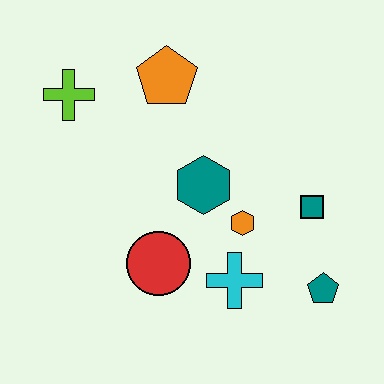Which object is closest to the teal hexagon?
The orange hexagon is closest to the teal hexagon.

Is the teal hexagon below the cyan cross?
No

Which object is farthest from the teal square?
The lime cross is farthest from the teal square.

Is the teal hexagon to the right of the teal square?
No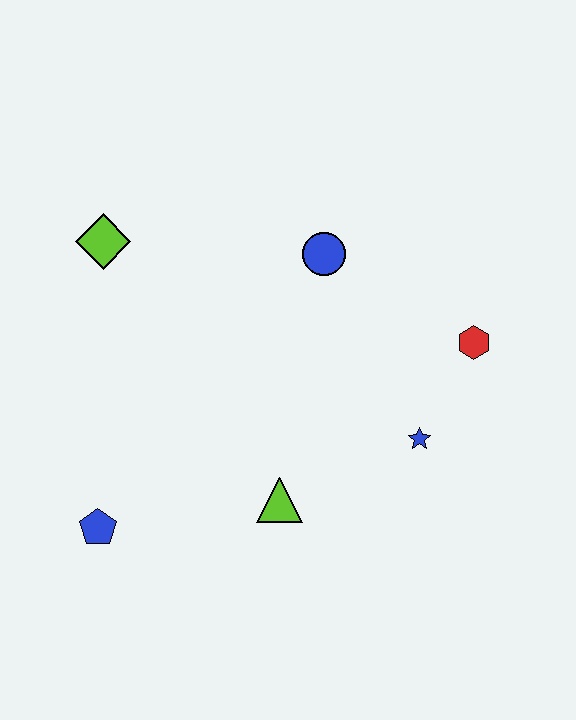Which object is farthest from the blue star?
The lime diamond is farthest from the blue star.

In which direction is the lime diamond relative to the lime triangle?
The lime diamond is above the lime triangle.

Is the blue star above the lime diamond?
No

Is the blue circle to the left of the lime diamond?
No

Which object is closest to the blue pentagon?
The lime triangle is closest to the blue pentagon.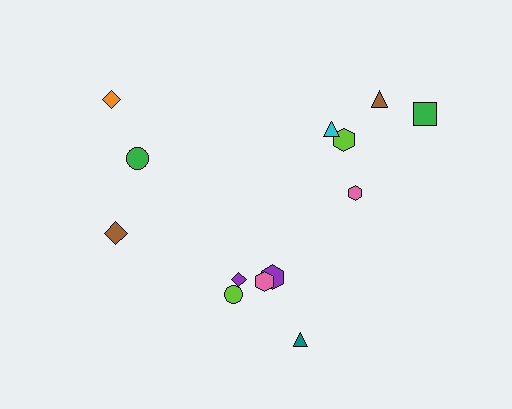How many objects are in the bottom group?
There are 5 objects.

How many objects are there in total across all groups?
There are 13 objects.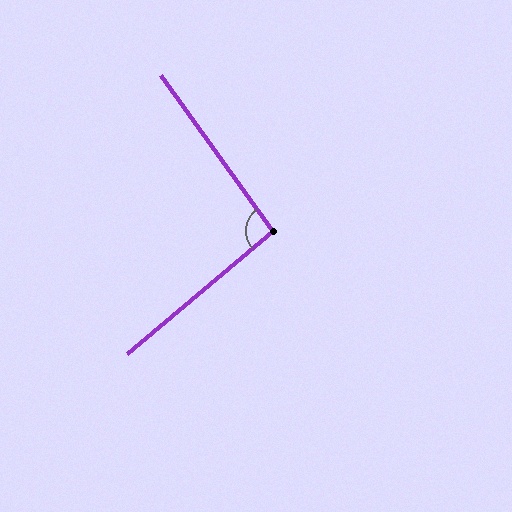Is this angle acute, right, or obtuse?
It is approximately a right angle.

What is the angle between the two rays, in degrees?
Approximately 94 degrees.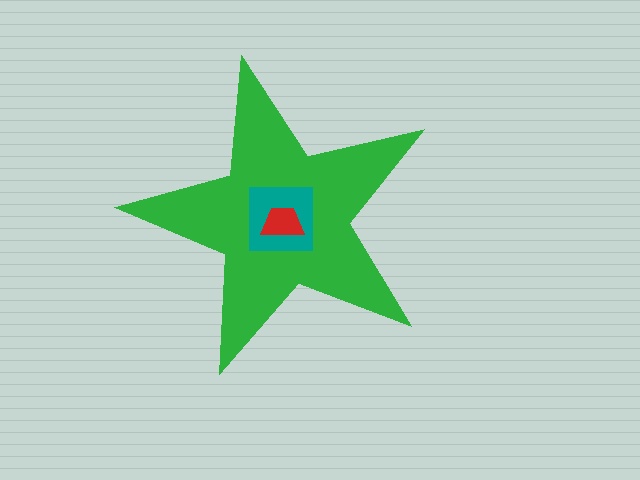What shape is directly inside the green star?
The teal square.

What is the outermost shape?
The green star.